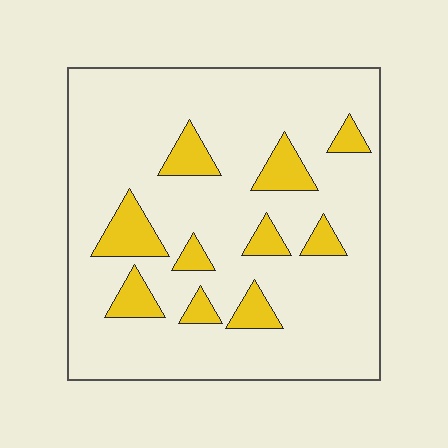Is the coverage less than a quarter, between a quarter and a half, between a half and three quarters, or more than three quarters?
Less than a quarter.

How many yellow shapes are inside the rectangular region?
10.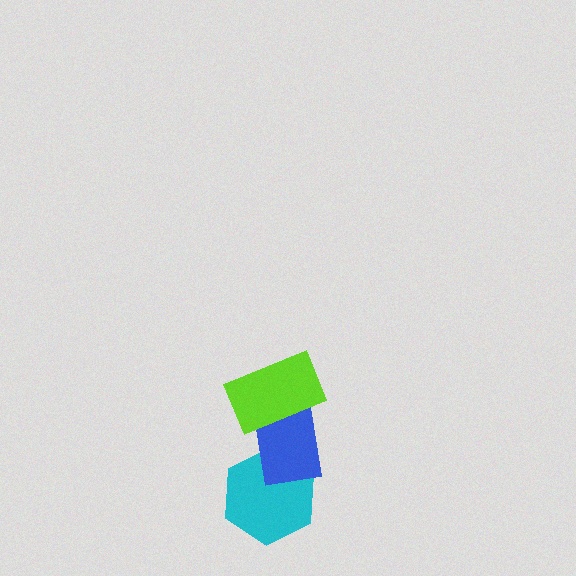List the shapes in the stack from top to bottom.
From top to bottom: the lime rectangle, the blue rectangle, the cyan hexagon.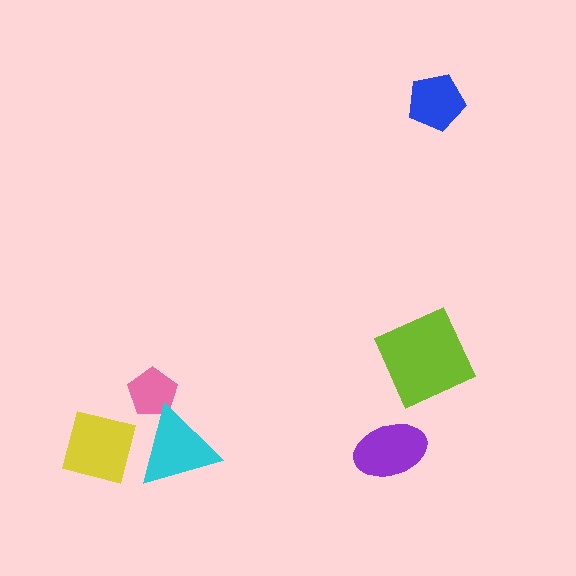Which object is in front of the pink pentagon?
The cyan triangle is in front of the pink pentagon.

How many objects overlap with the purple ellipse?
0 objects overlap with the purple ellipse.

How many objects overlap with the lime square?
0 objects overlap with the lime square.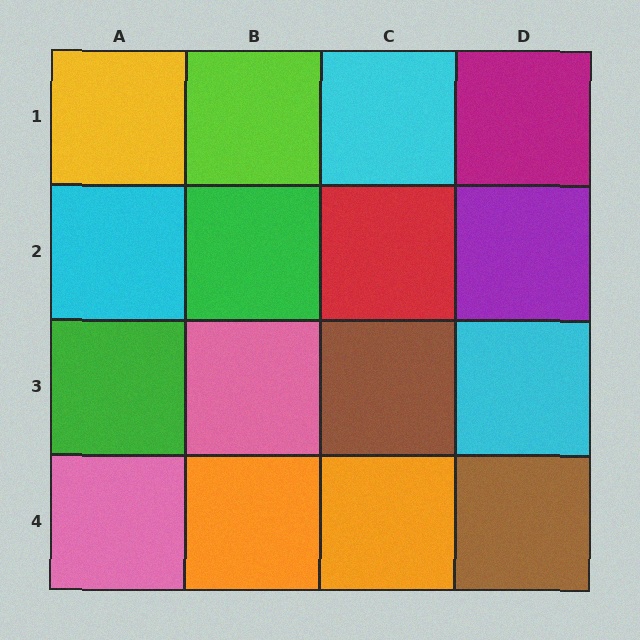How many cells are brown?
2 cells are brown.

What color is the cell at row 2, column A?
Cyan.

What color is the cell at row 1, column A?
Yellow.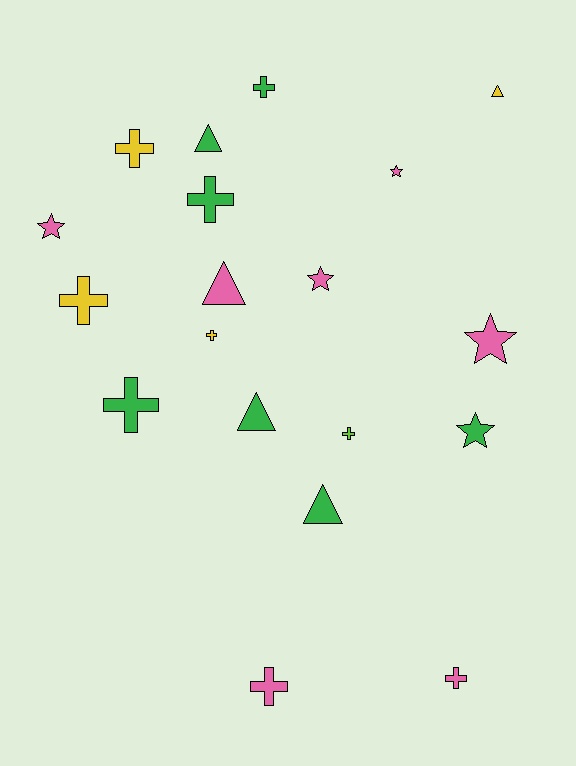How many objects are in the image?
There are 19 objects.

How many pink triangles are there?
There is 1 pink triangle.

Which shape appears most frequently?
Cross, with 9 objects.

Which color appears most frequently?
Green, with 7 objects.